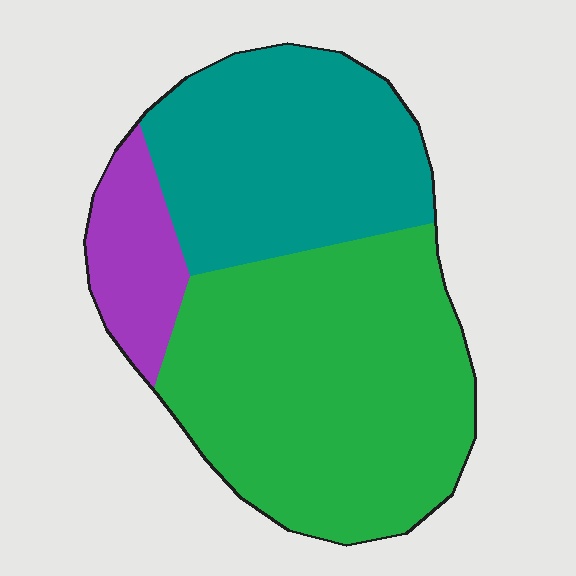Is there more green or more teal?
Green.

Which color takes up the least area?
Purple, at roughly 10%.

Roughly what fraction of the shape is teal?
Teal covers roughly 35% of the shape.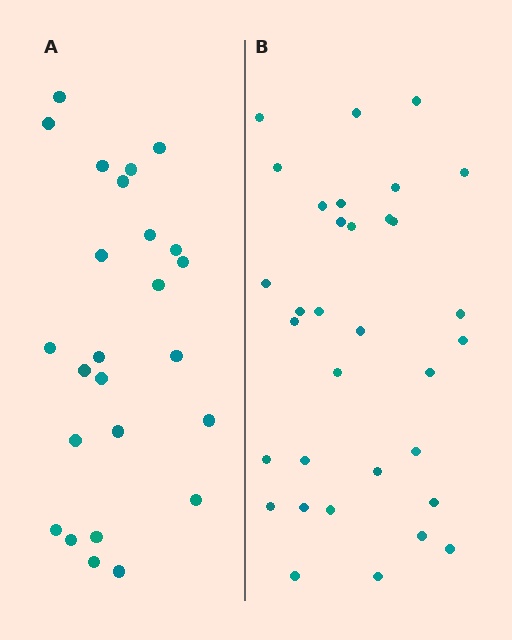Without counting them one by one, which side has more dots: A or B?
Region B (the right region) has more dots.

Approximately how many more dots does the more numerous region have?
Region B has roughly 8 or so more dots than region A.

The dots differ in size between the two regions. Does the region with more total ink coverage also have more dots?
No. Region A has more total ink coverage because its dots are larger, but region B actually contains more individual dots. Total area can be misleading — the number of items is what matters here.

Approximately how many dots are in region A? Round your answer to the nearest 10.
About 20 dots. (The exact count is 25, which rounds to 20.)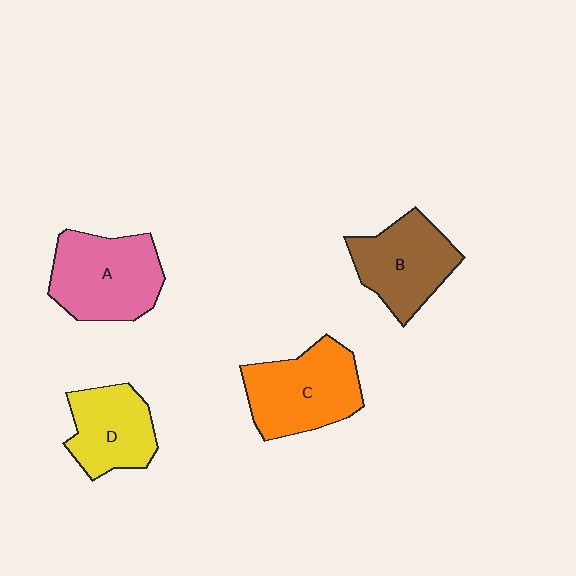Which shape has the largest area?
Shape A (pink).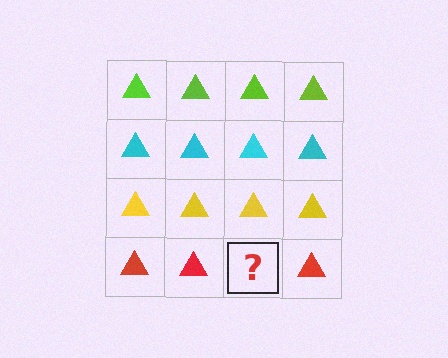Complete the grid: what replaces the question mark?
The question mark should be replaced with a red triangle.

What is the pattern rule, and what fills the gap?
The rule is that each row has a consistent color. The gap should be filled with a red triangle.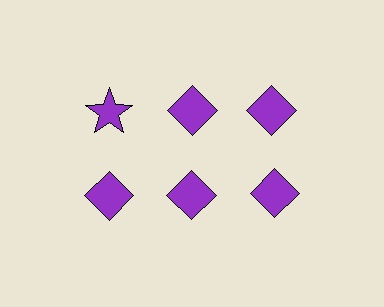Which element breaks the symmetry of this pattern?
The purple star in the top row, leftmost column breaks the symmetry. All other shapes are purple diamonds.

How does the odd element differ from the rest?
It has a different shape: star instead of diamond.